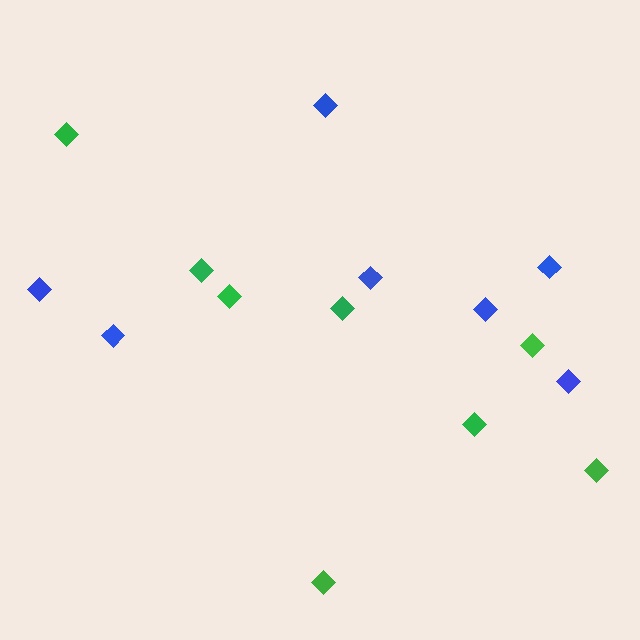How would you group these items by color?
There are 2 groups: one group of green diamonds (8) and one group of blue diamonds (7).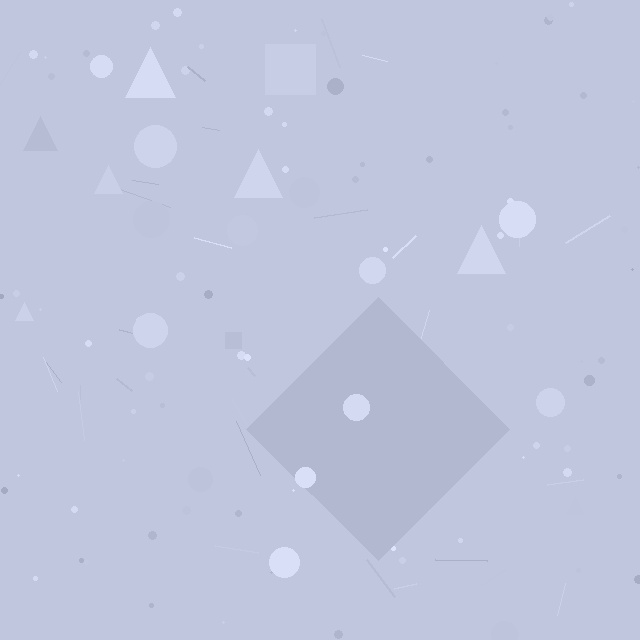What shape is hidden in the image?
A diamond is hidden in the image.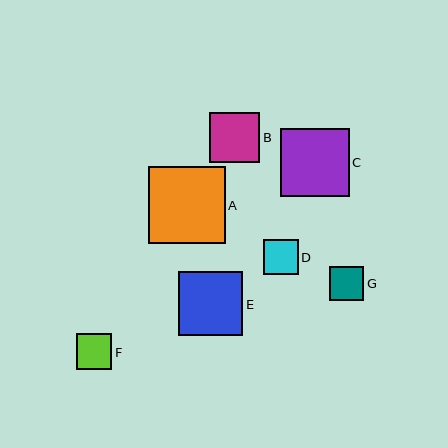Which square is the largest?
Square A is the largest with a size of approximately 77 pixels.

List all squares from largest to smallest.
From largest to smallest: A, C, E, B, F, D, G.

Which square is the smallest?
Square G is the smallest with a size of approximately 35 pixels.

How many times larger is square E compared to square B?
Square E is approximately 1.3 times the size of square B.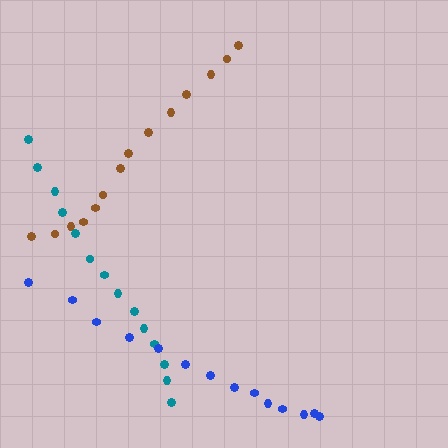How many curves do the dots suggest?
There are 3 distinct paths.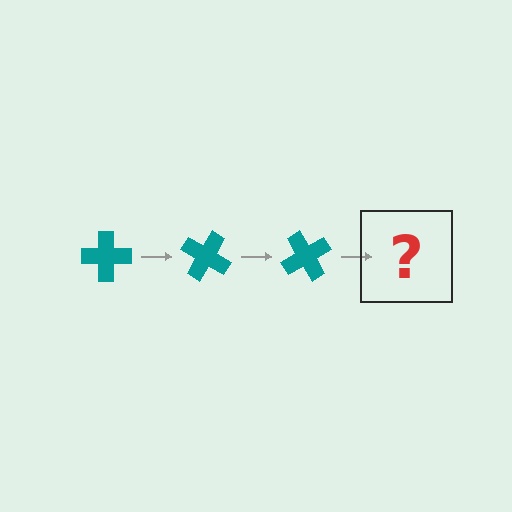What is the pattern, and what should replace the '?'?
The pattern is that the cross rotates 30 degrees each step. The '?' should be a teal cross rotated 90 degrees.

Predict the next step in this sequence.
The next step is a teal cross rotated 90 degrees.